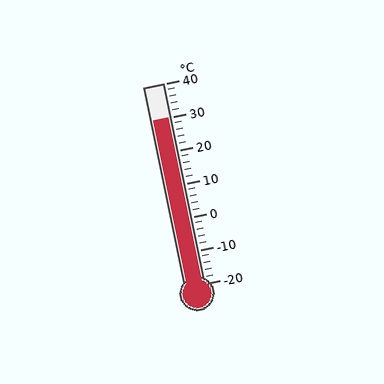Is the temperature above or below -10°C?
The temperature is above -10°C.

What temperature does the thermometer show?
The thermometer shows approximately 30°C.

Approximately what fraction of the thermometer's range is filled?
The thermometer is filled to approximately 85% of its range.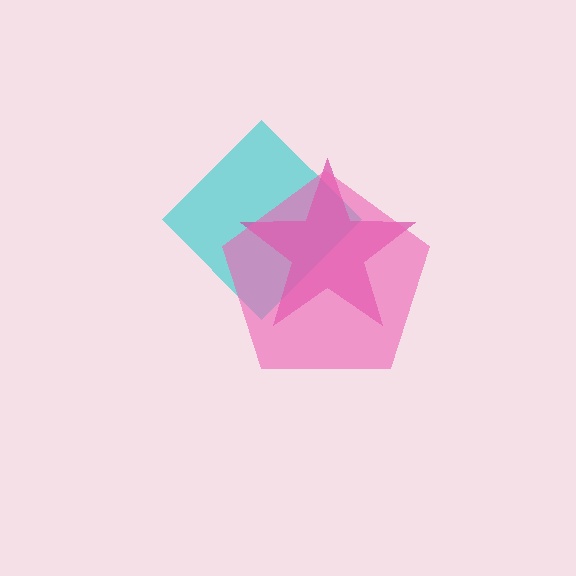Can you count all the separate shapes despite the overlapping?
Yes, there are 3 separate shapes.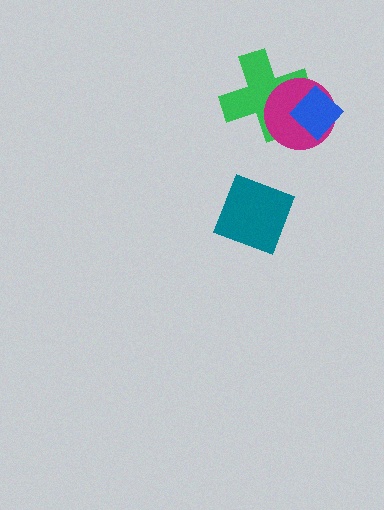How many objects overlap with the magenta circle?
2 objects overlap with the magenta circle.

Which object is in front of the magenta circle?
The blue diamond is in front of the magenta circle.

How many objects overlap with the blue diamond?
2 objects overlap with the blue diamond.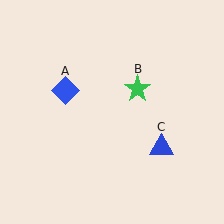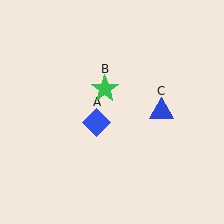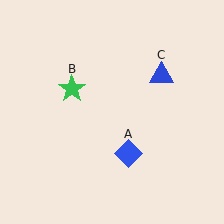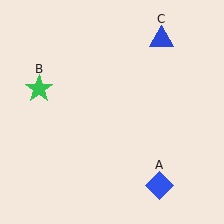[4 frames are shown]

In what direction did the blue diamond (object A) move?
The blue diamond (object A) moved down and to the right.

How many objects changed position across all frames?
3 objects changed position: blue diamond (object A), green star (object B), blue triangle (object C).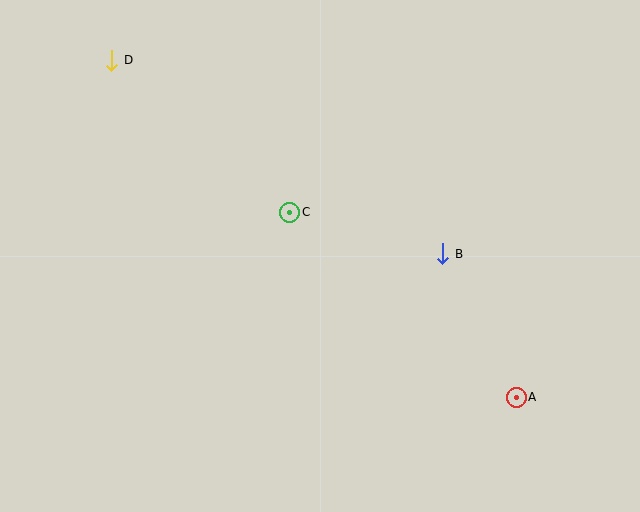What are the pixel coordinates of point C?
Point C is at (290, 212).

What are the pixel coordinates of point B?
Point B is at (443, 254).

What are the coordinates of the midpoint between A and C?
The midpoint between A and C is at (403, 305).